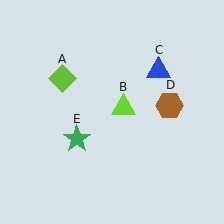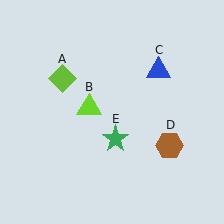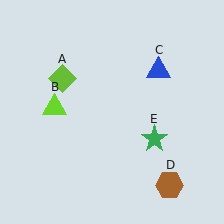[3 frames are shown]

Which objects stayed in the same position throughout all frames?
Lime diamond (object A) and blue triangle (object C) remained stationary.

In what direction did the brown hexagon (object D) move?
The brown hexagon (object D) moved down.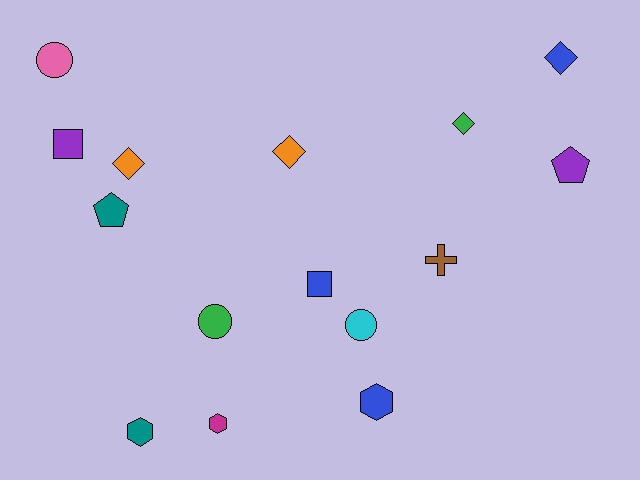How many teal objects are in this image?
There are 2 teal objects.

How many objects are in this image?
There are 15 objects.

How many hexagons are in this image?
There are 3 hexagons.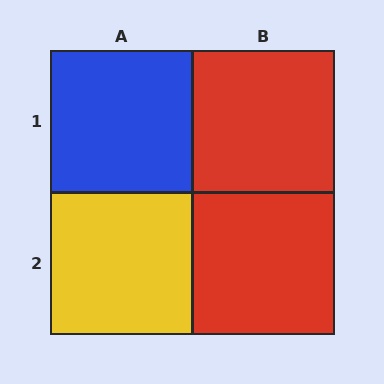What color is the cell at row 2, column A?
Yellow.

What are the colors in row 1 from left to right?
Blue, red.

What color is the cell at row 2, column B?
Red.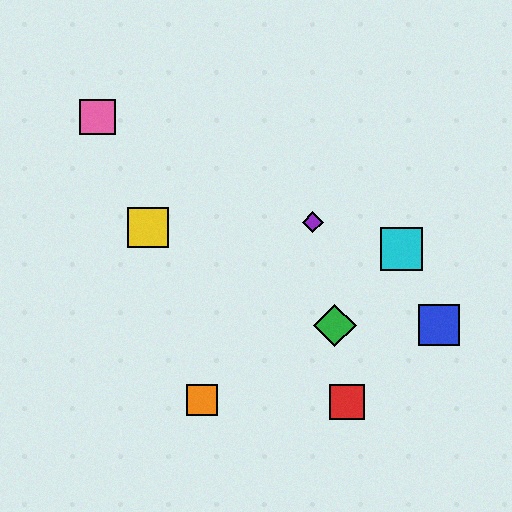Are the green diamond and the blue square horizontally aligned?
Yes, both are at y≈325.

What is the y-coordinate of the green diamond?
The green diamond is at y≈325.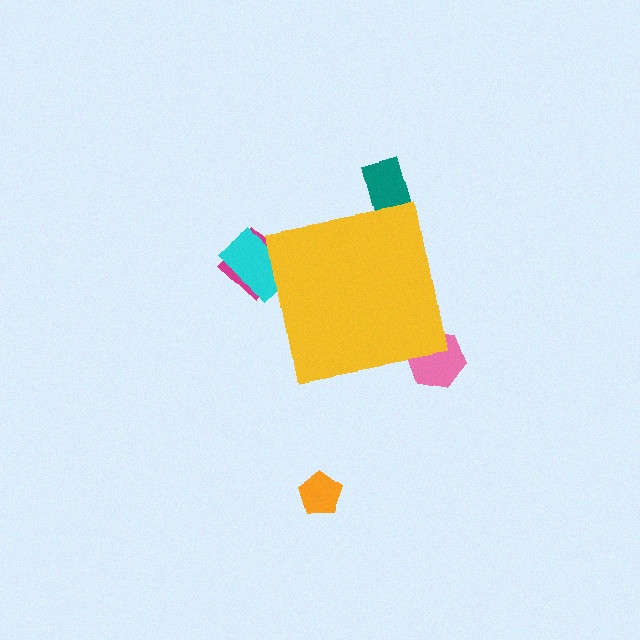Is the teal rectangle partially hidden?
Yes, the teal rectangle is partially hidden behind the yellow square.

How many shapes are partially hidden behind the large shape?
4 shapes are partially hidden.